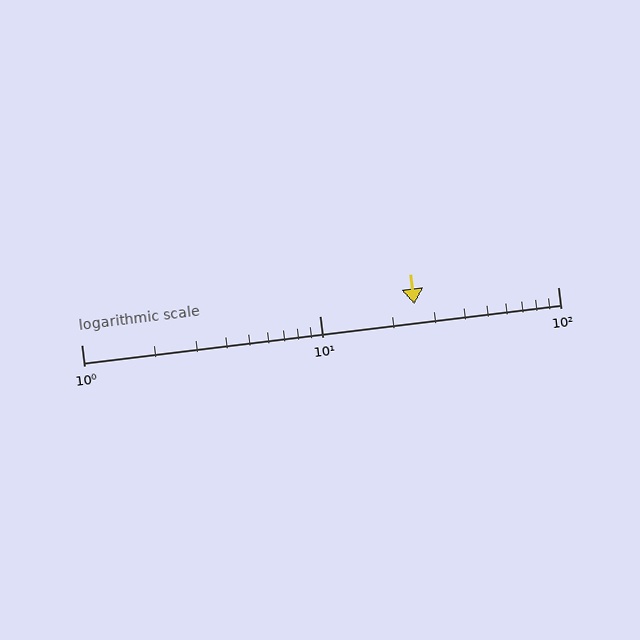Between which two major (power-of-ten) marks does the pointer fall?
The pointer is between 10 and 100.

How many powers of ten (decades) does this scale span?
The scale spans 2 decades, from 1 to 100.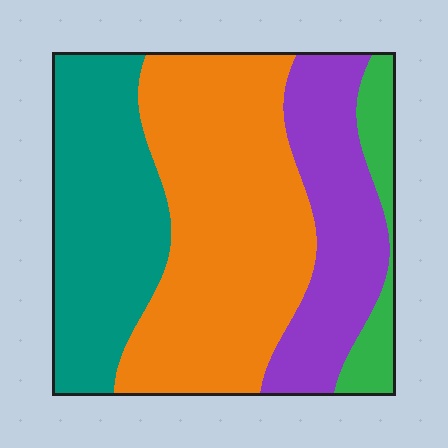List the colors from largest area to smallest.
From largest to smallest: orange, teal, purple, green.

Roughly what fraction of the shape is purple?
Purple covers 21% of the shape.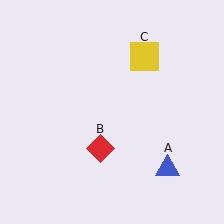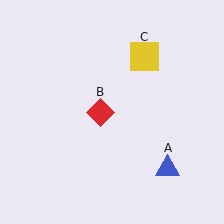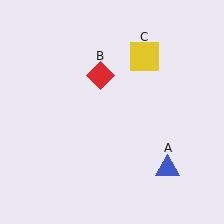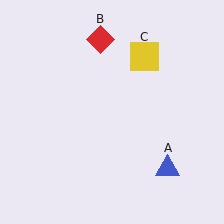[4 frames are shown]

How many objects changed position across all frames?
1 object changed position: red diamond (object B).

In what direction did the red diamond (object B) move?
The red diamond (object B) moved up.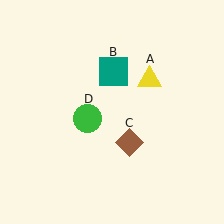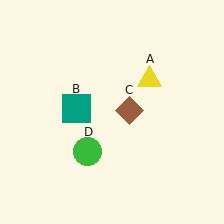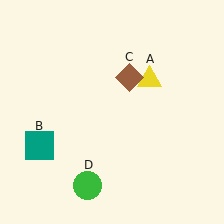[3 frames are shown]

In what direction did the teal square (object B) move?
The teal square (object B) moved down and to the left.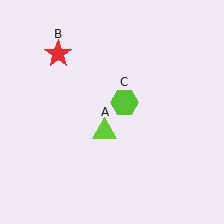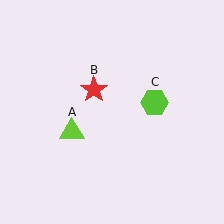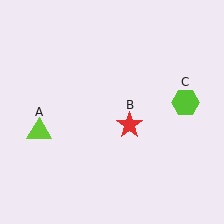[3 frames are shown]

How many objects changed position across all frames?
3 objects changed position: lime triangle (object A), red star (object B), lime hexagon (object C).